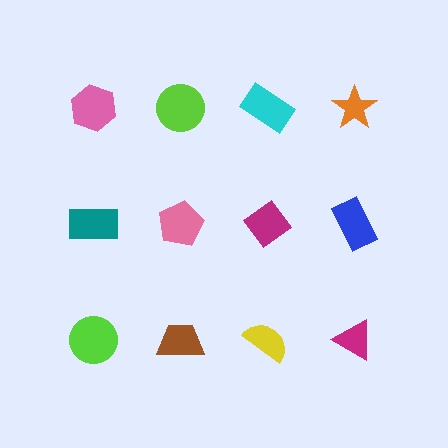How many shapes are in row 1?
4 shapes.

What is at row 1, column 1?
A pink hexagon.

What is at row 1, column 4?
An orange star.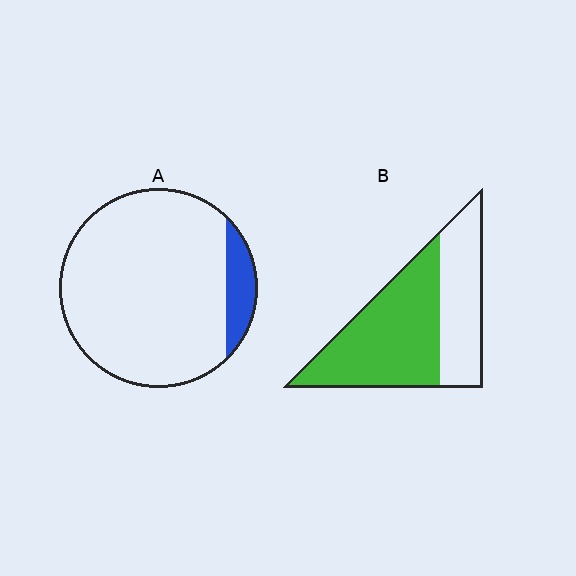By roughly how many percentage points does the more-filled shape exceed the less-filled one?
By roughly 50 percentage points (B over A).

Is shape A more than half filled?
No.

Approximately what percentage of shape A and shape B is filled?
A is approximately 10% and B is approximately 60%.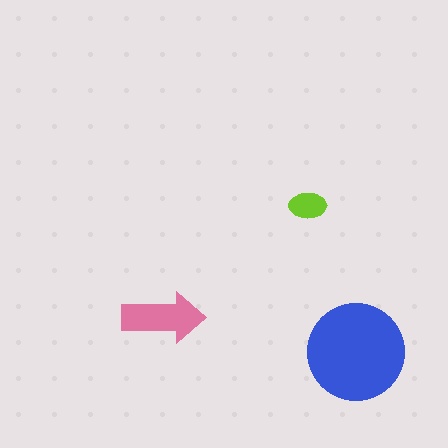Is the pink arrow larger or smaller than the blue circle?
Smaller.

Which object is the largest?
The blue circle.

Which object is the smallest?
The lime ellipse.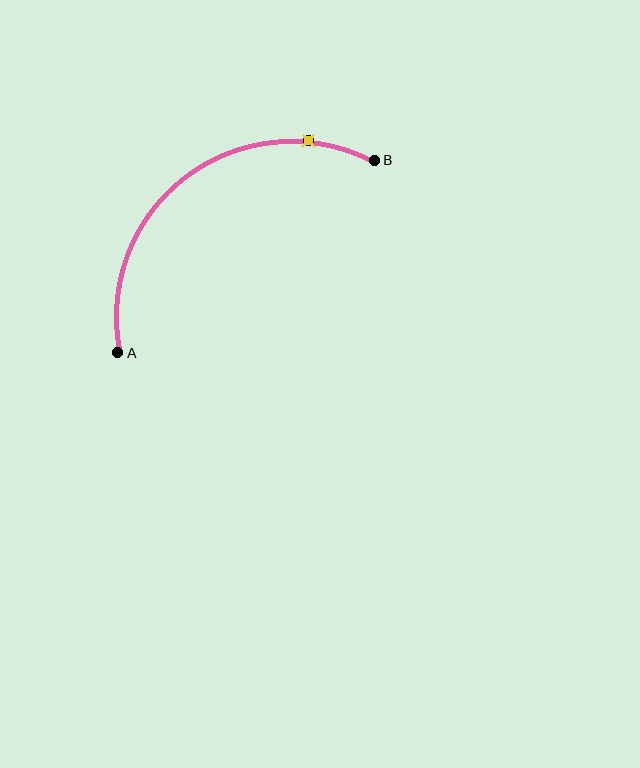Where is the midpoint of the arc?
The arc midpoint is the point on the curve farthest from the straight line joining A and B. It sits above and to the left of that line.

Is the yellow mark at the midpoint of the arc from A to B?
No. The yellow mark lies on the arc but is closer to endpoint B. The arc midpoint would be at the point on the curve equidistant along the arc from both A and B.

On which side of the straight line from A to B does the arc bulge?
The arc bulges above and to the left of the straight line connecting A and B.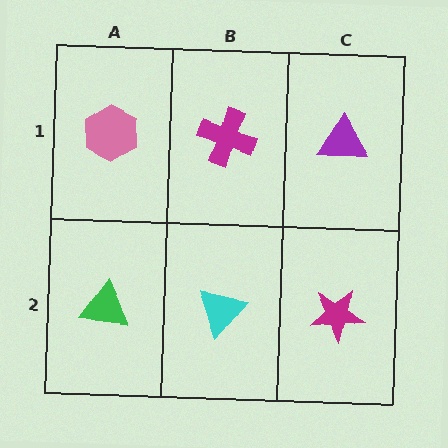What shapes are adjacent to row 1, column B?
A cyan triangle (row 2, column B), a pink hexagon (row 1, column A), a purple triangle (row 1, column C).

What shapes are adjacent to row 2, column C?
A purple triangle (row 1, column C), a cyan triangle (row 2, column B).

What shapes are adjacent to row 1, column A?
A green triangle (row 2, column A), a magenta cross (row 1, column B).